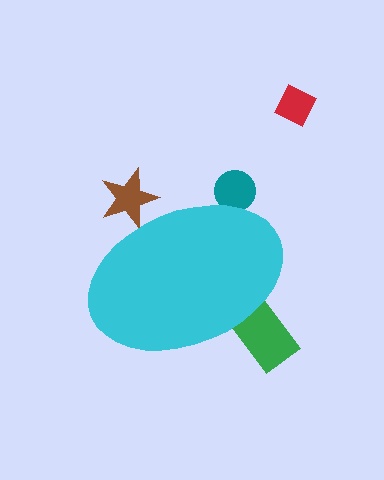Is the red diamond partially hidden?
No, the red diamond is fully visible.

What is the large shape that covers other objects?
A cyan ellipse.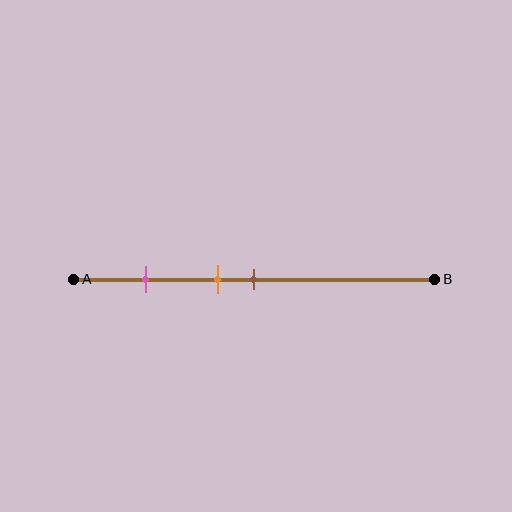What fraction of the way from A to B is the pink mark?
The pink mark is approximately 20% (0.2) of the way from A to B.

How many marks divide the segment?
There are 3 marks dividing the segment.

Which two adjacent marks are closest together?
The orange and brown marks are the closest adjacent pair.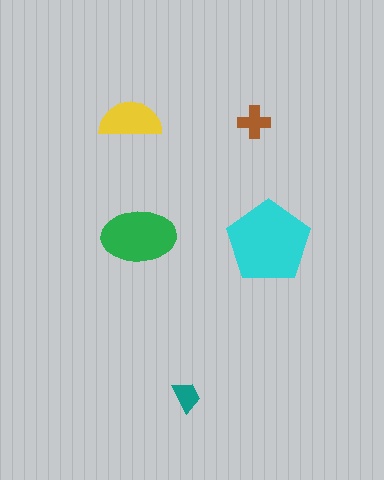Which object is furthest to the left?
The yellow semicircle is leftmost.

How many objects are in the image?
There are 5 objects in the image.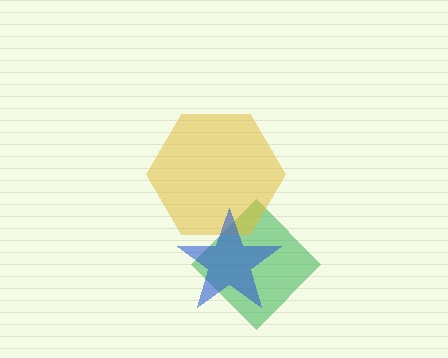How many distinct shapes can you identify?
There are 3 distinct shapes: a green diamond, a yellow hexagon, a blue star.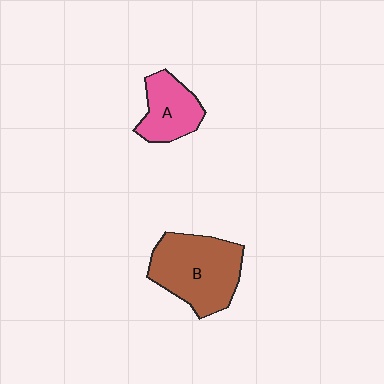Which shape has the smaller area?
Shape A (pink).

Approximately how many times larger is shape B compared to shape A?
Approximately 1.7 times.